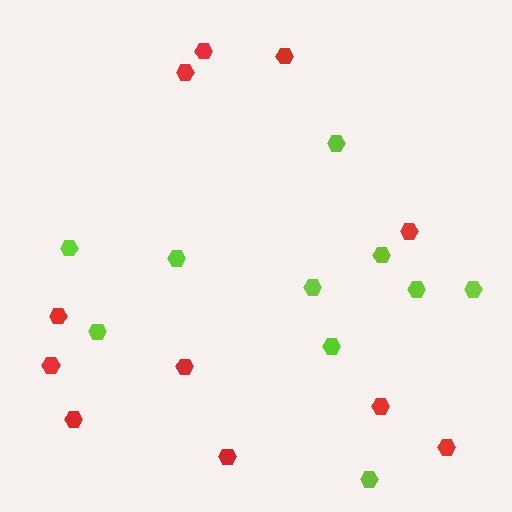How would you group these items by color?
There are 2 groups: one group of lime hexagons (10) and one group of red hexagons (11).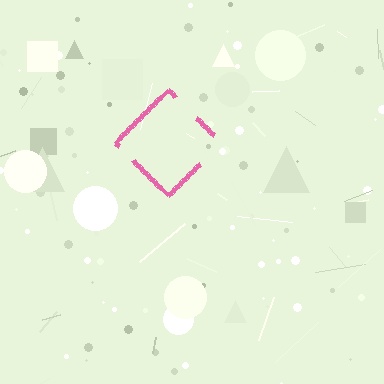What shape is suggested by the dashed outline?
The dashed outline suggests a diamond.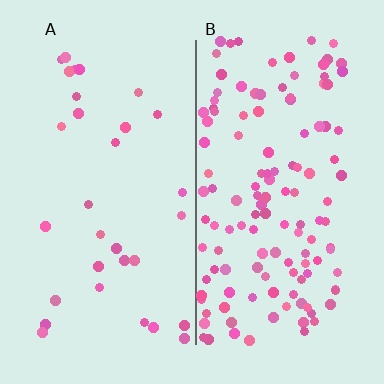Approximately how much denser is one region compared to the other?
Approximately 4.2× — region B over region A.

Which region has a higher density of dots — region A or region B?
B (the right).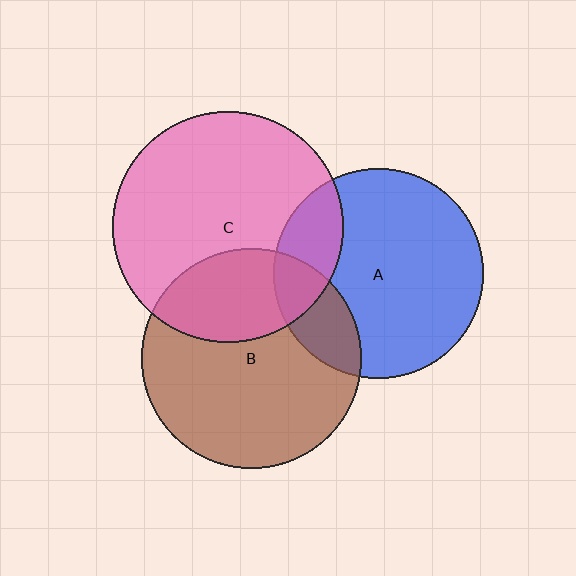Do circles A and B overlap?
Yes.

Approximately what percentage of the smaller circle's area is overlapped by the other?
Approximately 20%.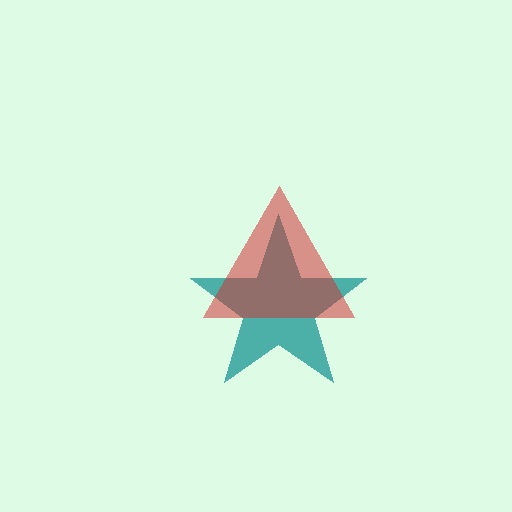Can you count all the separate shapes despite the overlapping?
Yes, there are 2 separate shapes.